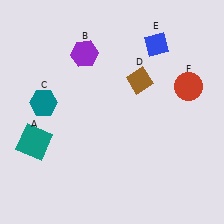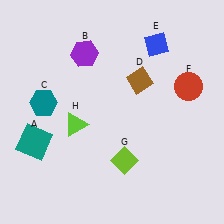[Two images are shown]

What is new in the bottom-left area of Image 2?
A lime triangle (H) was added in the bottom-left area of Image 2.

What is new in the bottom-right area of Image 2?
A lime diamond (G) was added in the bottom-right area of Image 2.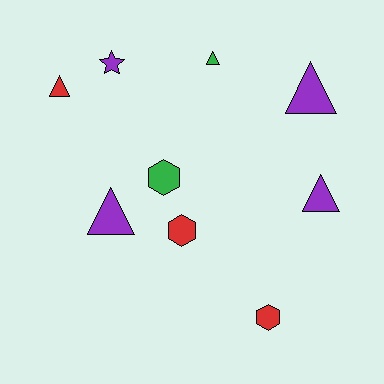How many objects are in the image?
There are 9 objects.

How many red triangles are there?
There is 1 red triangle.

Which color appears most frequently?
Purple, with 4 objects.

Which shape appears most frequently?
Triangle, with 5 objects.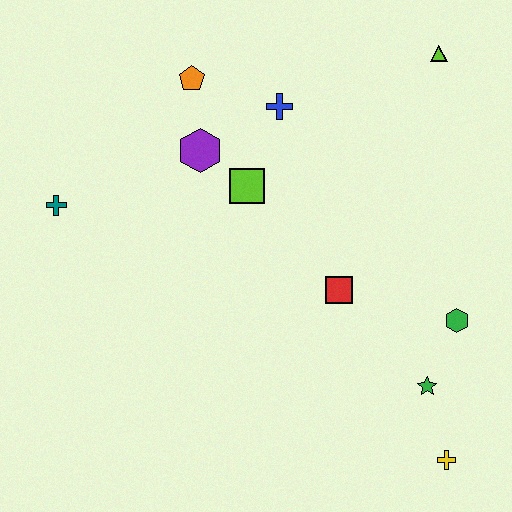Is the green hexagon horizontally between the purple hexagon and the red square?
No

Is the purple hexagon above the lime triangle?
No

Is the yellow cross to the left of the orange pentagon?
No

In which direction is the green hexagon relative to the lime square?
The green hexagon is to the right of the lime square.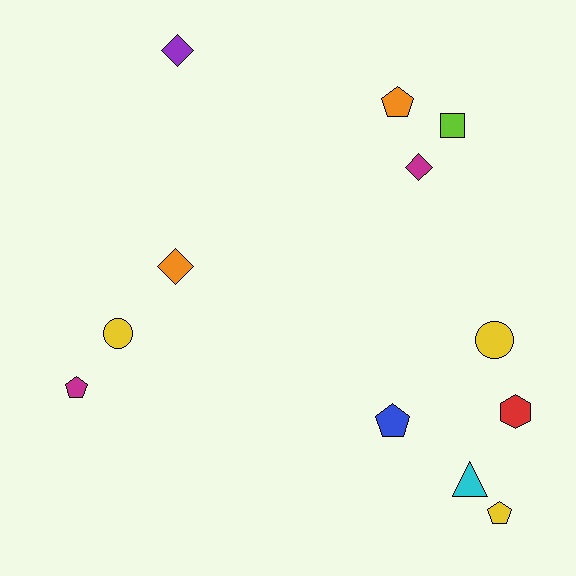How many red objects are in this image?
There is 1 red object.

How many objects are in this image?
There are 12 objects.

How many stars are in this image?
There are no stars.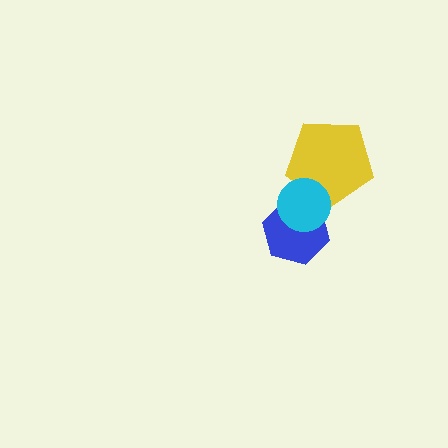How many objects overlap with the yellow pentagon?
1 object overlaps with the yellow pentagon.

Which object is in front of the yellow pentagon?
The cyan circle is in front of the yellow pentagon.